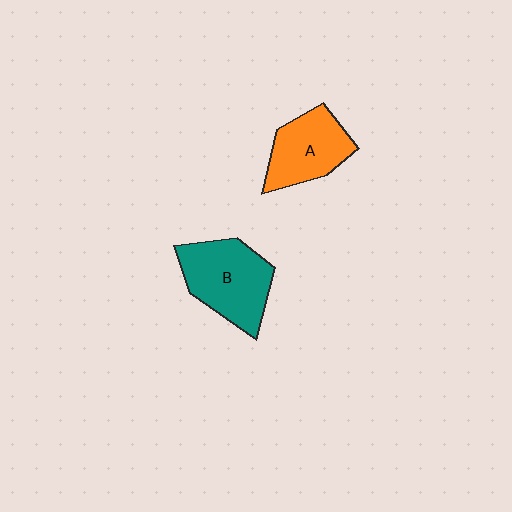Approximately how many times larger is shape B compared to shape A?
Approximately 1.3 times.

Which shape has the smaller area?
Shape A (orange).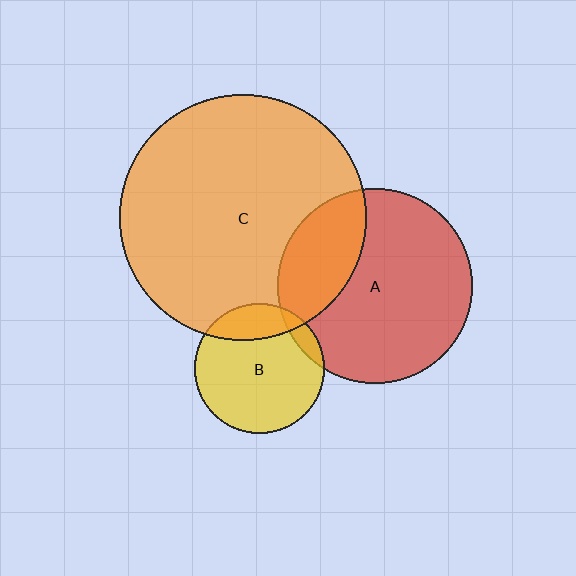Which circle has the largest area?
Circle C (orange).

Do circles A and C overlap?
Yes.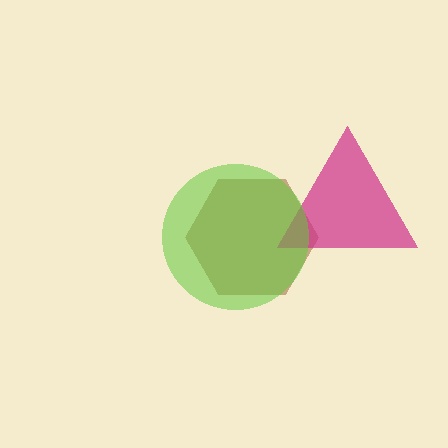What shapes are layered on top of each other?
The layered shapes are: a brown hexagon, a magenta triangle, a lime circle.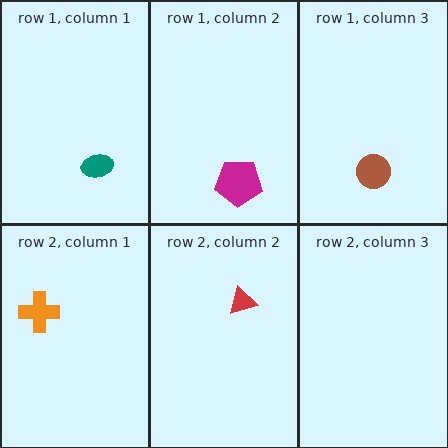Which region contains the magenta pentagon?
The row 1, column 2 region.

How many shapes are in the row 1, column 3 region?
1.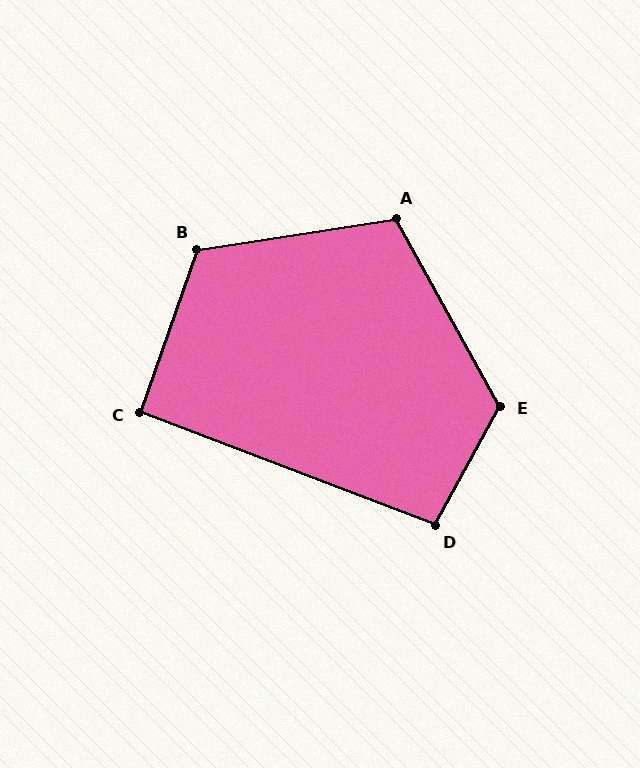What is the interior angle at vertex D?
Approximately 98 degrees (obtuse).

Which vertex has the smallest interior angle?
C, at approximately 92 degrees.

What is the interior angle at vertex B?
Approximately 118 degrees (obtuse).